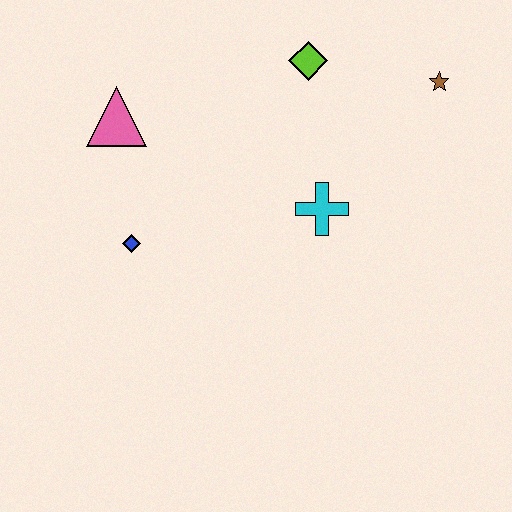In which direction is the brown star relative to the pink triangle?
The brown star is to the right of the pink triangle.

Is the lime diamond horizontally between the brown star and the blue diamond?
Yes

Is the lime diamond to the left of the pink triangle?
No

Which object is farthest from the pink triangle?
The brown star is farthest from the pink triangle.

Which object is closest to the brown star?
The lime diamond is closest to the brown star.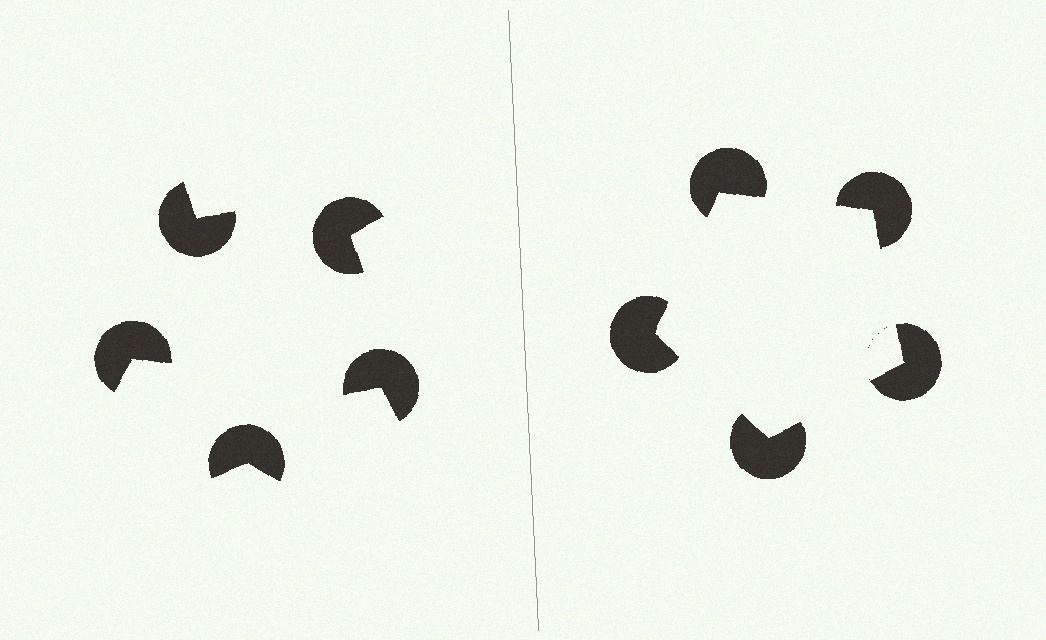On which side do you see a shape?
An illusory pentagon appears on the right side. On the left side the wedge cuts are rotated, so no coherent shape forms.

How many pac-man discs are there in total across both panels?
10 — 5 on each side.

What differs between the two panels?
The pac-man discs are positioned identically on both sides; only the wedge orientations differ. On the right they align to a pentagon; on the left they are misaligned.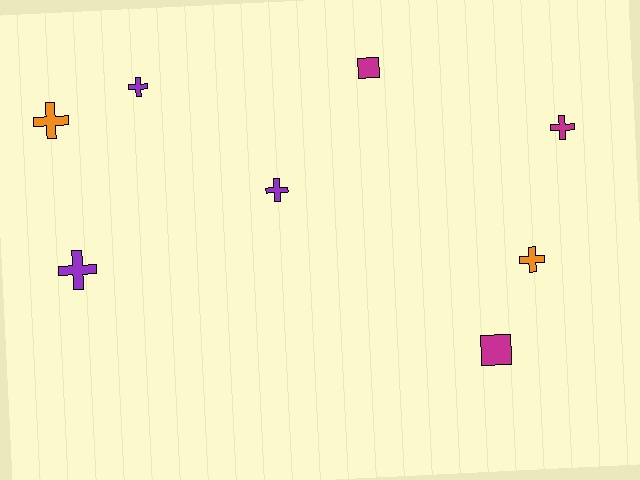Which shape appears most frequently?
Cross, with 6 objects.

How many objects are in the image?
There are 8 objects.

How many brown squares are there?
There are no brown squares.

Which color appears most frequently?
Purple, with 3 objects.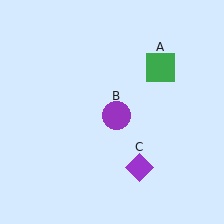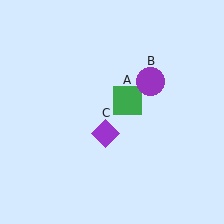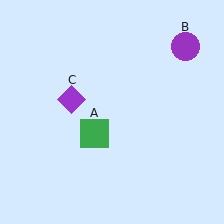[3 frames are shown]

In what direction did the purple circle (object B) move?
The purple circle (object B) moved up and to the right.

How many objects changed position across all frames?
3 objects changed position: green square (object A), purple circle (object B), purple diamond (object C).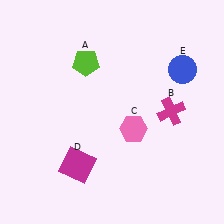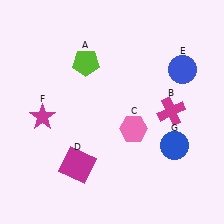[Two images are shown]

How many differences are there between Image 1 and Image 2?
There are 2 differences between the two images.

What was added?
A magenta star (F), a blue circle (G) were added in Image 2.